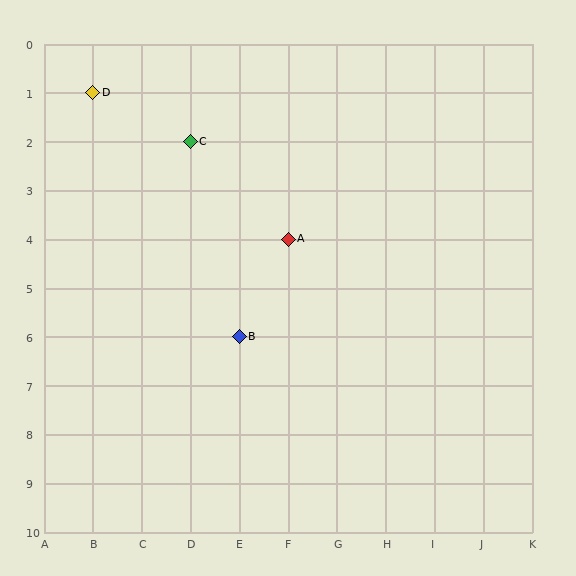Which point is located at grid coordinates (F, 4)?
Point A is at (F, 4).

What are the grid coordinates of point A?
Point A is at grid coordinates (F, 4).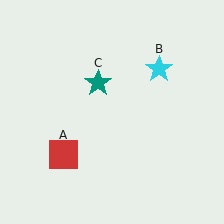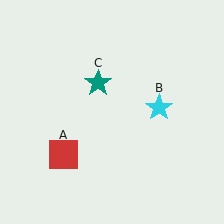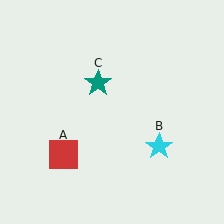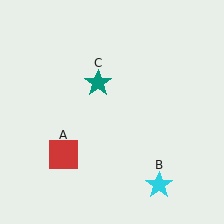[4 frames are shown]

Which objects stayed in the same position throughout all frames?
Red square (object A) and teal star (object C) remained stationary.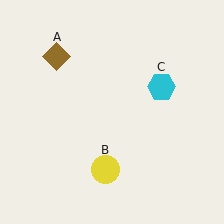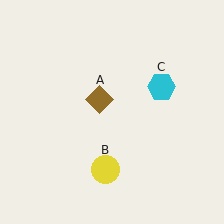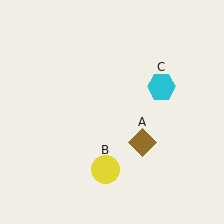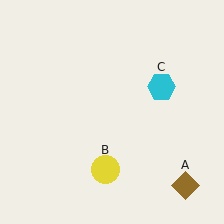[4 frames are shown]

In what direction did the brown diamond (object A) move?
The brown diamond (object A) moved down and to the right.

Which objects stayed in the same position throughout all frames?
Yellow circle (object B) and cyan hexagon (object C) remained stationary.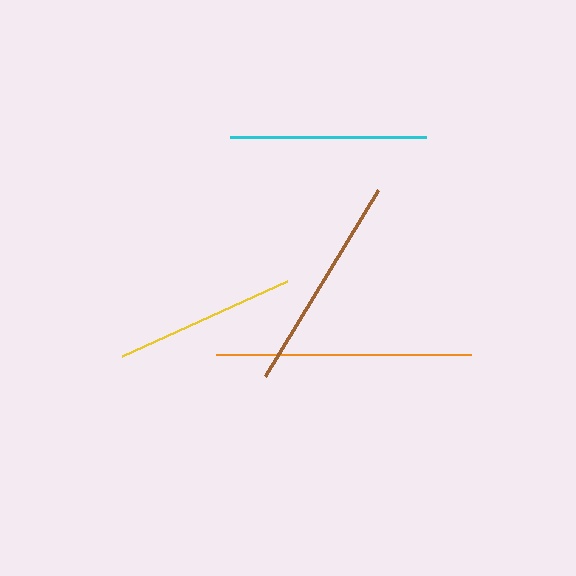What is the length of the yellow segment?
The yellow segment is approximately 181 pixels long.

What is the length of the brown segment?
The brown segment is approximately 218 pixels long.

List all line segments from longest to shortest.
From longest to shortest: orange, brown, cyan, yellow.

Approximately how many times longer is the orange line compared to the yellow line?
The orange line is approximately 1.4 times the length of the yellow line.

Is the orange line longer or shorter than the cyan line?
The orange line is longer than the cyan line.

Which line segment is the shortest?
The yellow line is the shortest at approximately 181 pixels.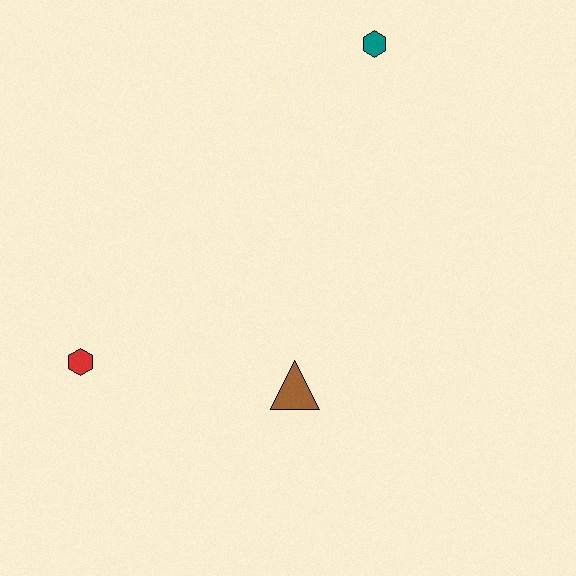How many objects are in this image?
There are 3 objects.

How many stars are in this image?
There are no stars.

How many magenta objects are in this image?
There are no magenta objects.